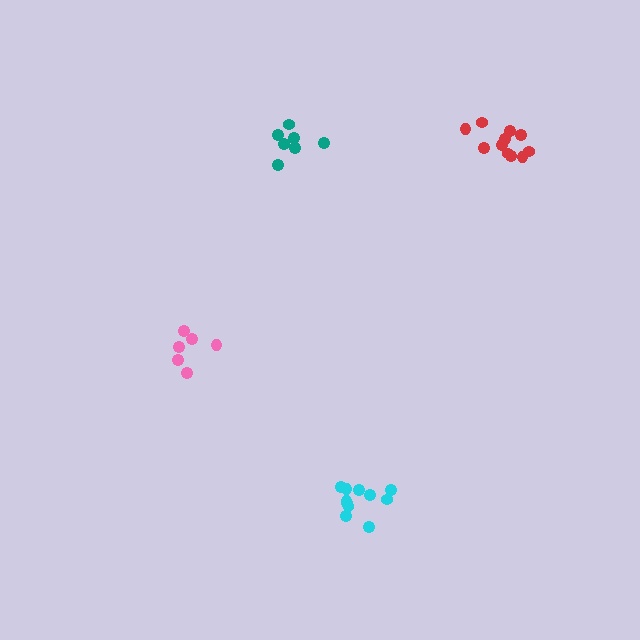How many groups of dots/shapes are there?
There are 4 groups.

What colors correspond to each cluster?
The clusters are colored: pink, cyan, teal, red.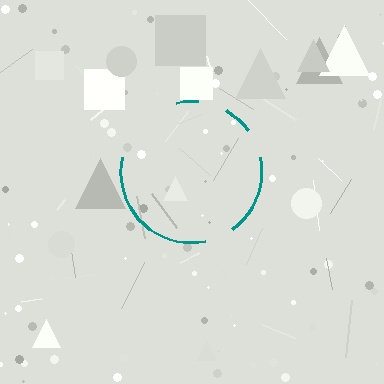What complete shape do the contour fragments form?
The contour fragments form a circle.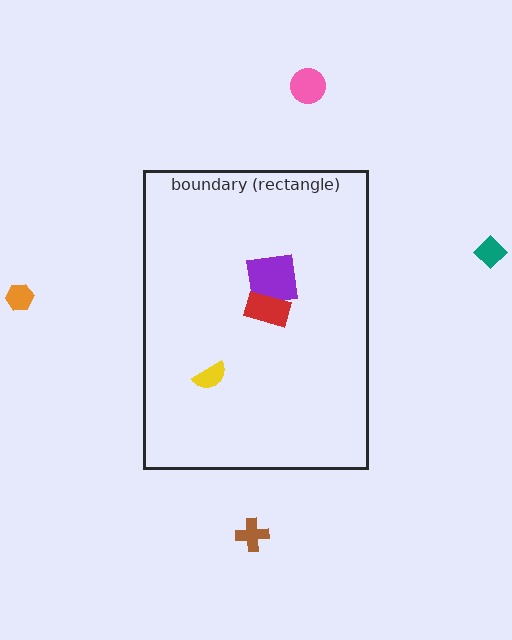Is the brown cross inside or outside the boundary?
Outside.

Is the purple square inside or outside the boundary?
Inside.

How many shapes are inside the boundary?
3 inside, 4 outside.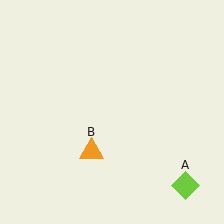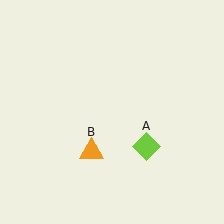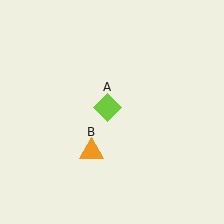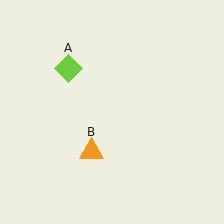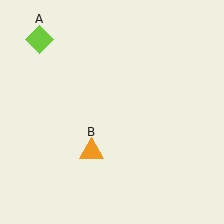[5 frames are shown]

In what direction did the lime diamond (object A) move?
The lime diamond (object A) moved up and to the left.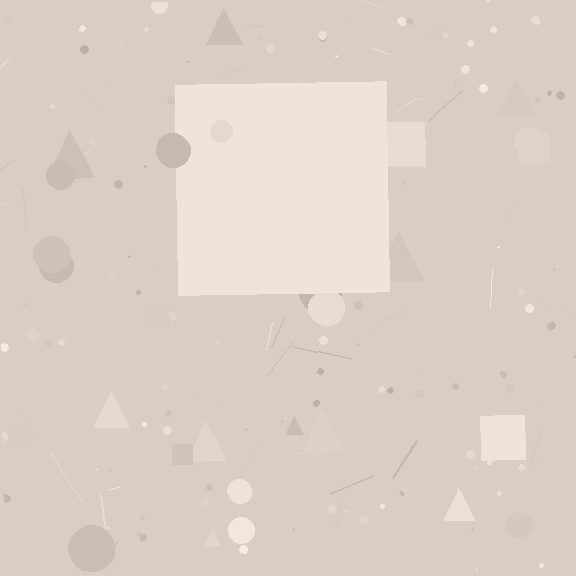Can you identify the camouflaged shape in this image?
The camouflaged shape is a square.